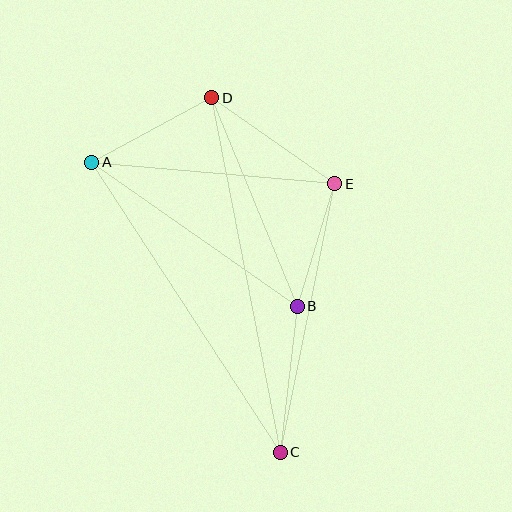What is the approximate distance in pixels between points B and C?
The distance between B and C is approximately 147 pixels.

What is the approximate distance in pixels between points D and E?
The distance between D and E is approximately 150 pixels.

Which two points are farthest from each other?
Points C and D are farthest from each other.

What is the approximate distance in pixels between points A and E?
The distance between A and E is approximately 244 pixels.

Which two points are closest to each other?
Points B and E are closest to each other.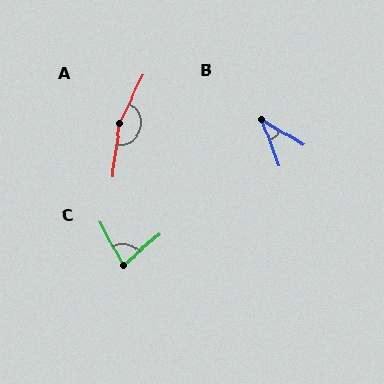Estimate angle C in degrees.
Approximately 78 degrees.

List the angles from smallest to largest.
B (38°), C (78°), A (162°).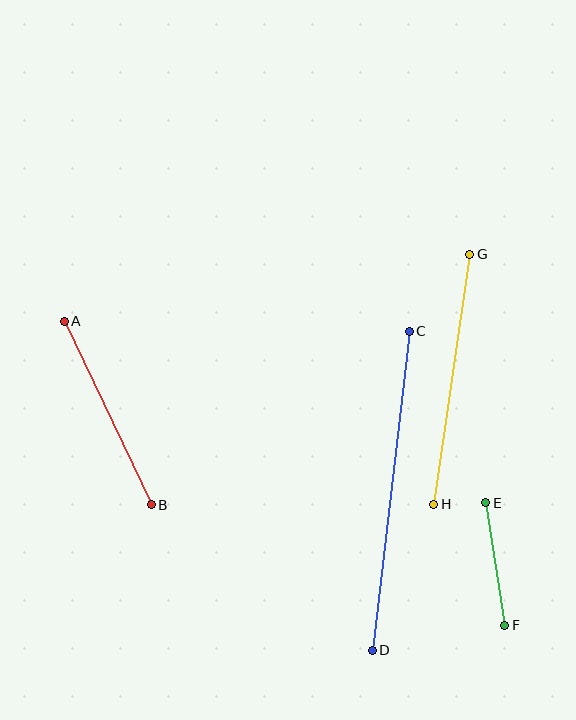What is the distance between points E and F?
The distance is approximately 124 pixels.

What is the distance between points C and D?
The distance is approximately 321 pixels.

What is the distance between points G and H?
The distance is approximately 253 pixels.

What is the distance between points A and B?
The distance is approximately 203 pixels.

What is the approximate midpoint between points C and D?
The midpoint is at approximately (391, 491) pixels.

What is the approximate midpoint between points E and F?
The midpoint is at approximately (495, 564) pixels.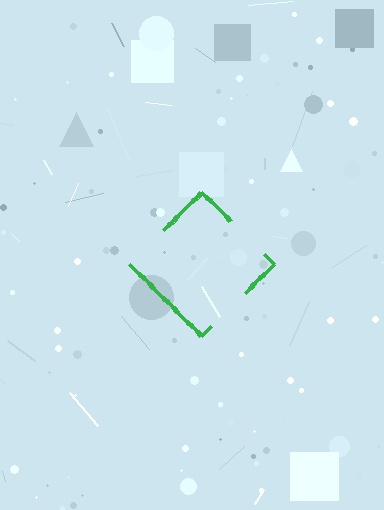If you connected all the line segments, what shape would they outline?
They would outline a diamond.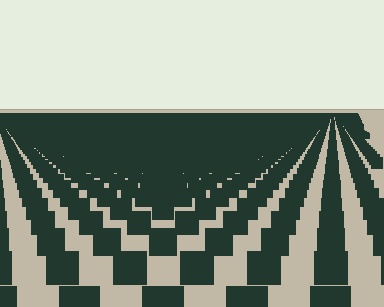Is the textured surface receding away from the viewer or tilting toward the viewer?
The surface is receding away from the viewer. Texture elements get smaller and denser toward the top.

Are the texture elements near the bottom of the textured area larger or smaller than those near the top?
Larger. Near the bottom, elements are closer to the viewer and appear at a bigger on-screen size.